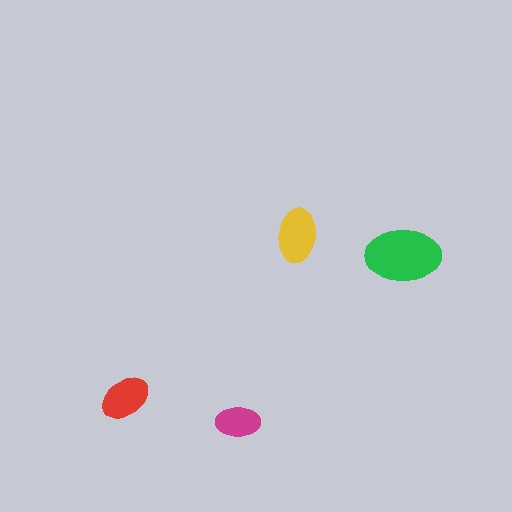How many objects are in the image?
There are 4 objects in the image.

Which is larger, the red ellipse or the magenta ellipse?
The red one.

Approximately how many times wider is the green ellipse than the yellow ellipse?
About 1.5 times wider.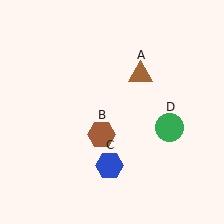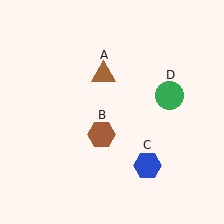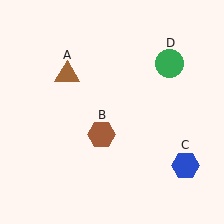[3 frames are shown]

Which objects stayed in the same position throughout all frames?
Brown hexagon (object B) remained stationary.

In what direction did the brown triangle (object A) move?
The brown triangle (object A) moved left.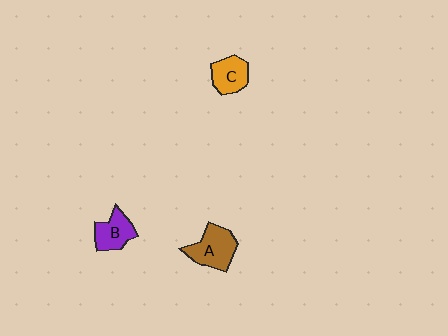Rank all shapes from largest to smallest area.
From largest to smallest: A (brown), B (purple), C (orange).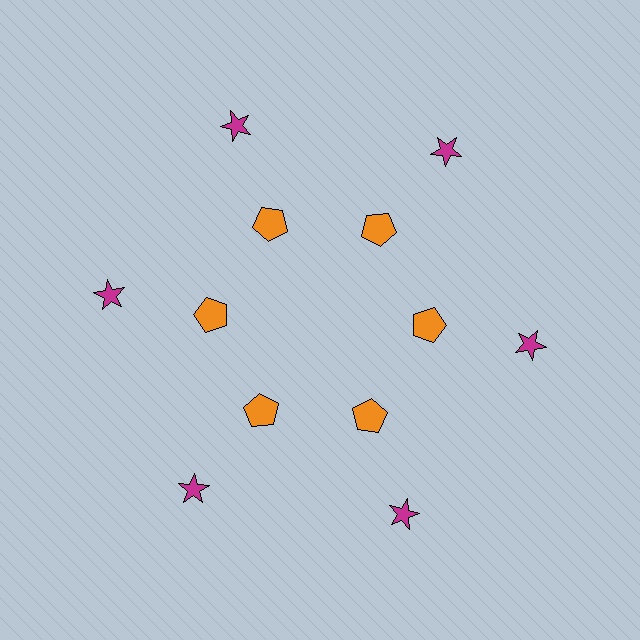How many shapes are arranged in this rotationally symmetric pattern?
There are 12 shapes, arranged in 6 groups of 2.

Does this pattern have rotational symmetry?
Yes, this pattern has 6-fold rotational symmetry. It looks the same after rotating 60 degrees around the center.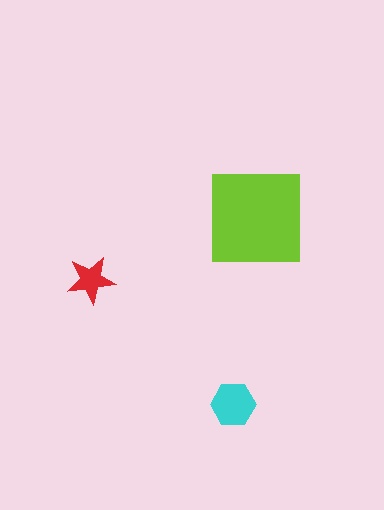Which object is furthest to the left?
The red star is leftmost.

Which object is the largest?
The lime square.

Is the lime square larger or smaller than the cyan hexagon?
Larger.